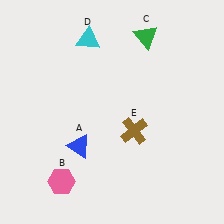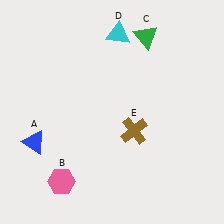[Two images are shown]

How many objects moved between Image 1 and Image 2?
2 objects moved between the two images.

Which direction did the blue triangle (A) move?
The blue triangle (A) moved left.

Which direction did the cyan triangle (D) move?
The cyan triangle (D) moved right.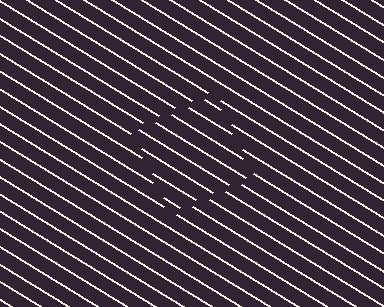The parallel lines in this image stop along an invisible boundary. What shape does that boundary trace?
An illusory square. The interior of the shape contains the same grating, shifted by half a period — the contour is defined by the phase discontinuity where line-ends from the inner and outer gratings abut.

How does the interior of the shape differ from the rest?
The interior of the shape contains the same grating, shifted by half a period — the contour is defined by the phase discontinuity where line-ends from the inner and outer gratings abut.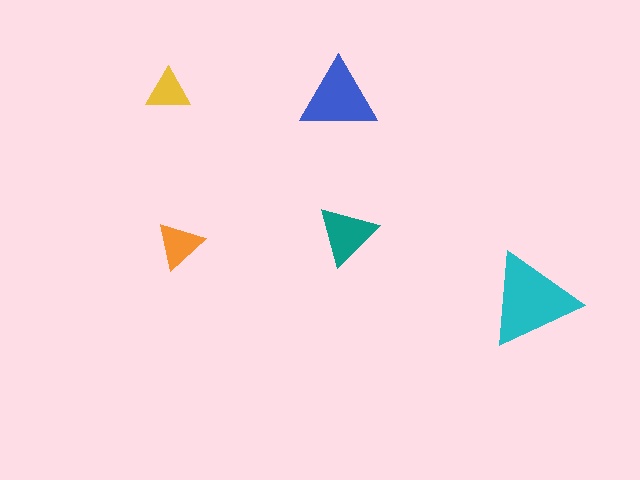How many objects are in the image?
There are 5 objects in the image.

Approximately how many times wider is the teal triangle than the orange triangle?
About 1.5 times wider.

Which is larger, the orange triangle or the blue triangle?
The blue one.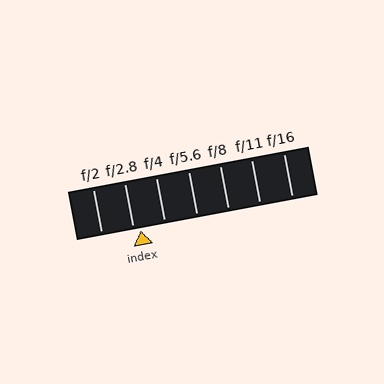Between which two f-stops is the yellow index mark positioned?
The index mark is between f/2.8 and f/4.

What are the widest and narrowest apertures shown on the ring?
The widest aperture shown is f/2 and the narrowest is f/16.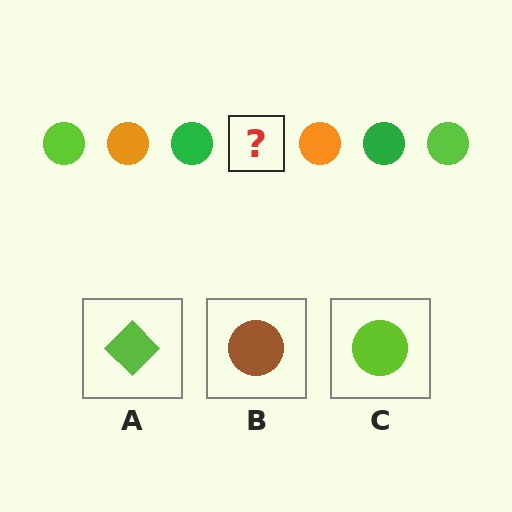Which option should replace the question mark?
Option C.